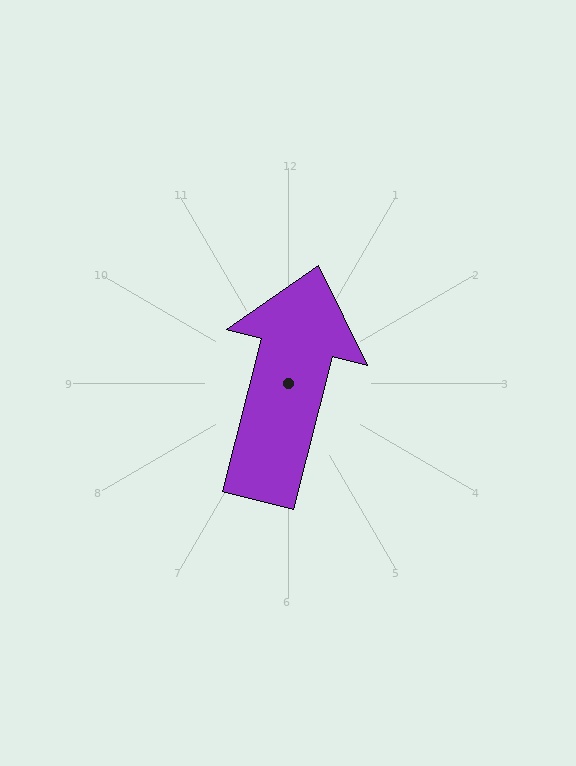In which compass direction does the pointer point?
North.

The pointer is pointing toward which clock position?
Roughly 12 o'clock.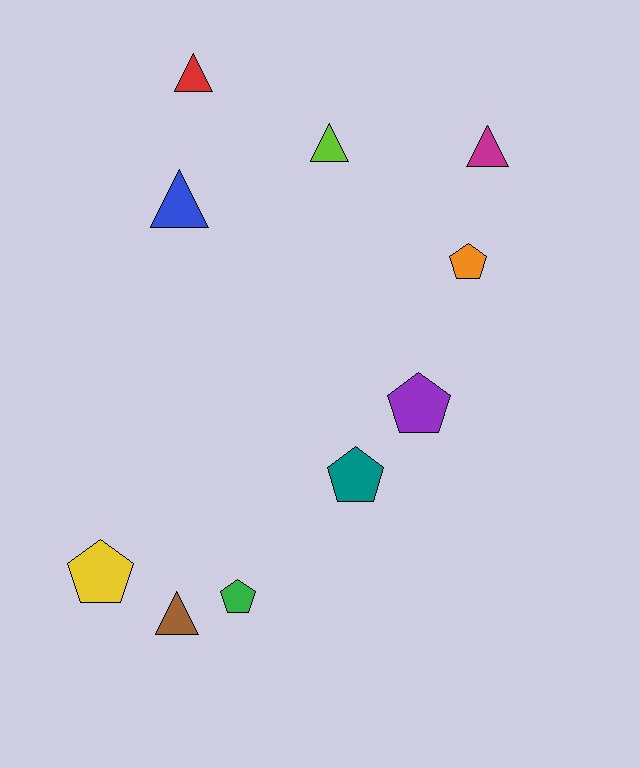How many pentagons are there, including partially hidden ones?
There are 5 pentagons.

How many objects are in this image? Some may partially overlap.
There are 10 objects.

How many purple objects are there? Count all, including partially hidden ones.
There is 1 purple object.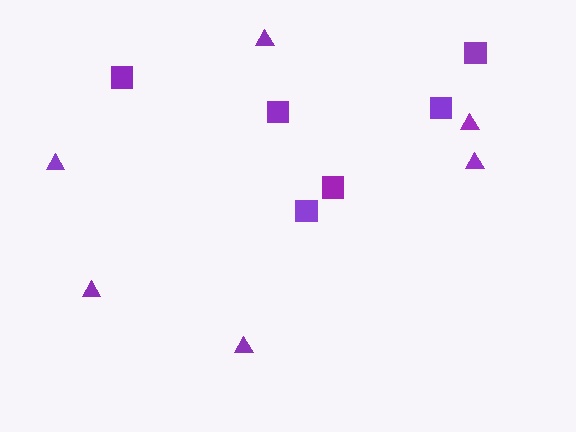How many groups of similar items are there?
There are 2 groups: one group of squares (6) and one group of triangles (6).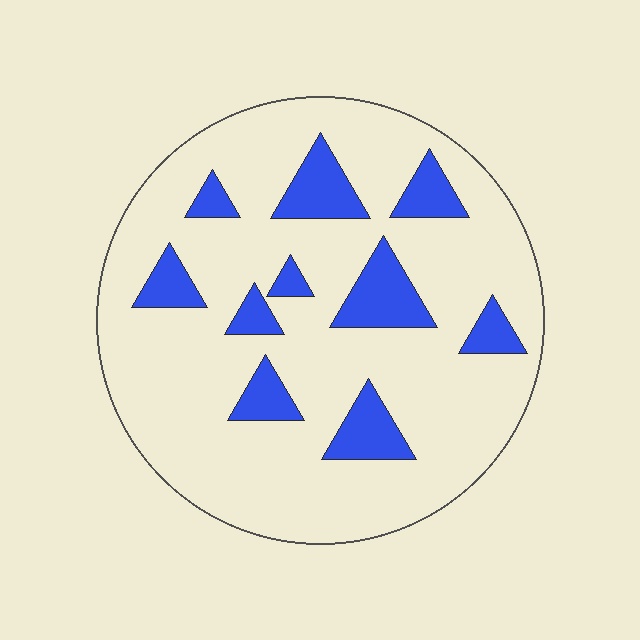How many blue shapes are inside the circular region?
10.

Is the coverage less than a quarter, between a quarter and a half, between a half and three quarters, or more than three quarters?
Less than a quarter.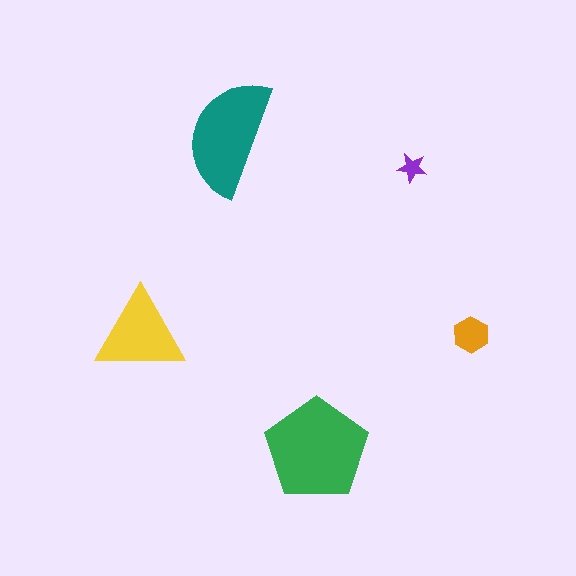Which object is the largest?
The green pentagon.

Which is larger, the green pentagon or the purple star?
The green pentagon.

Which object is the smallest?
The purple star.